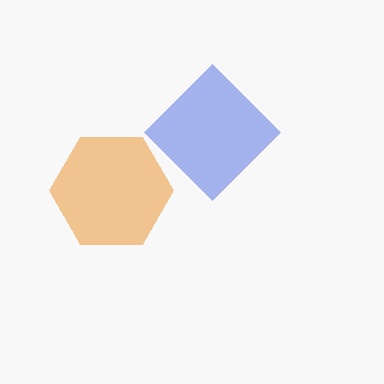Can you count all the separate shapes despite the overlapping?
Yes, there are 2 separate shapes.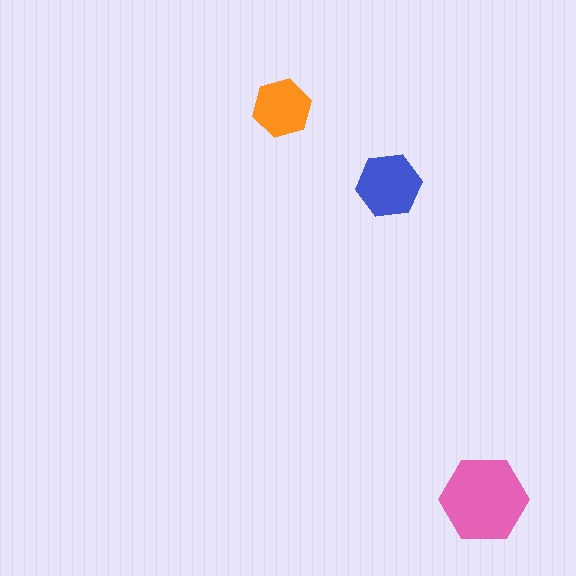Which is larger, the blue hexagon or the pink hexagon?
The pink one.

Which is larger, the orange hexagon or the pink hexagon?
The pink one.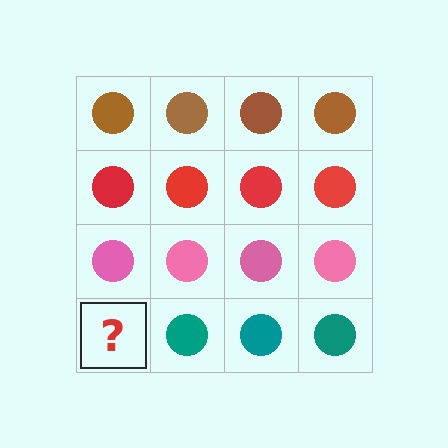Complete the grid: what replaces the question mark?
The question mark should be replaced with a teal circle.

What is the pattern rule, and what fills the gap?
The rule is that each row has a consistent color. The gap should be filled with a teal circle.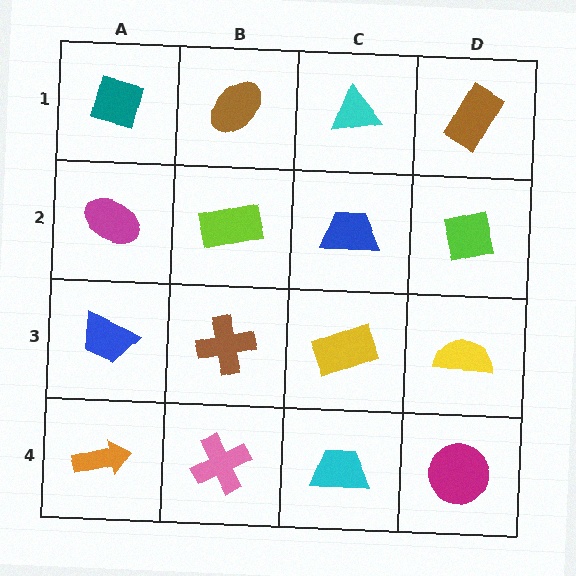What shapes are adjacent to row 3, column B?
A lime rectangle (row 2, column B), a pink cross (row 4, column B), a blue trapezoid (row 3, column A), a yellow rectangle (row 3, column C).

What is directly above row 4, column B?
A brown cross.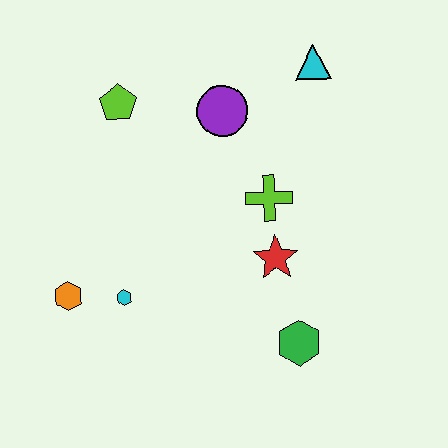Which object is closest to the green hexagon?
The red star is closest to the green hexagon.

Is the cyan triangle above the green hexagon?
Yes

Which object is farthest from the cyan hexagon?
The cyan triangle is farthest from the cyan hexagon.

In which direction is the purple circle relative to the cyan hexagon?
The purple circle is above the cyan hexagon.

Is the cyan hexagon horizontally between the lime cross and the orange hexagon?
Yes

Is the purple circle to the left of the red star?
Yes